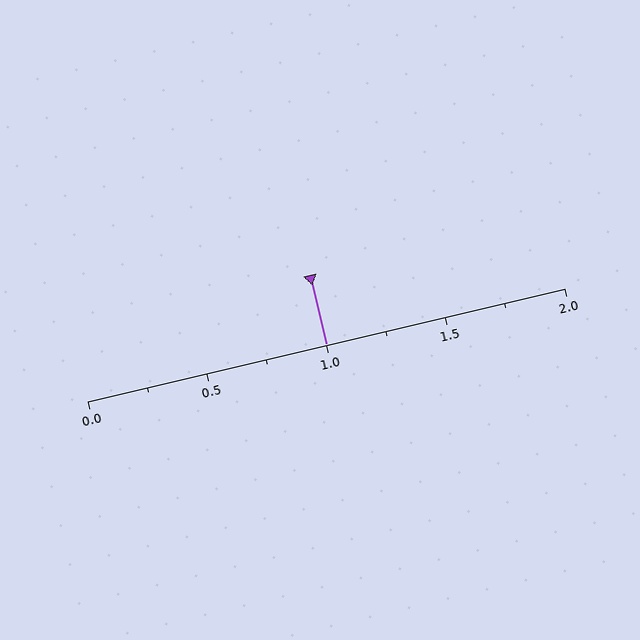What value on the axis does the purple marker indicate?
The marker indicates approximately 1.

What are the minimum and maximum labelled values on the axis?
The axis runs from 0.0 to 2.0.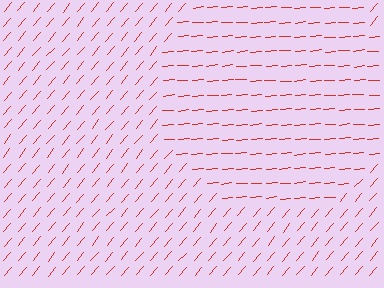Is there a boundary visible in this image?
Yes, there is a texture boundary formed by a change in line orientation.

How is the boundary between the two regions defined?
The boundary is defined purely by a change in line orientation (approximately 45 degrees difference). All lines are the same color and thickness.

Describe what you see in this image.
The image is filled with small red line segments. A circle region in the image has lines oriented differently from the surrounding lines, creating a visible texture boundary.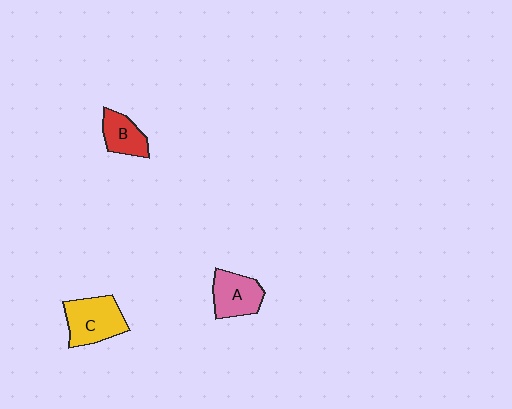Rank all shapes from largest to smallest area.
From largest to smallest: C (yellow), A (pink), B (red).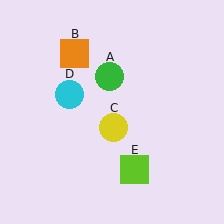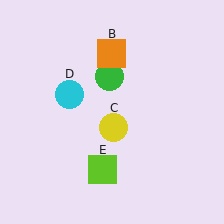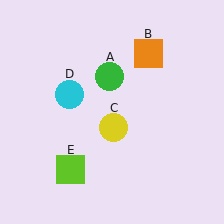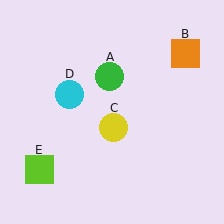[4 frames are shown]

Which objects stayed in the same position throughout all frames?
Green circle (object A) and yellow circle (object C) and cyan circle (object D) remained stationary.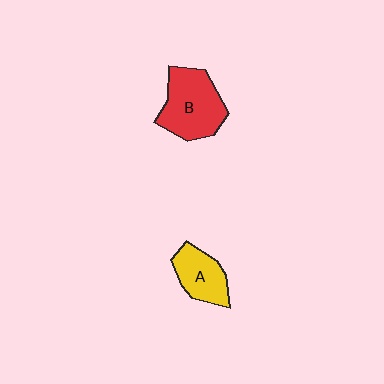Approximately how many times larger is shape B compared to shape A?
Approximately 1.6 times.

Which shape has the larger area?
Shape B (red).